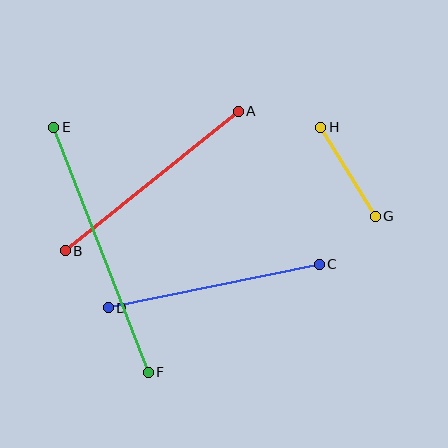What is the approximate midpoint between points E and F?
The midpoint is at approximately (101, 250) pixels.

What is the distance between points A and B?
The distance is approximately 222 pixels.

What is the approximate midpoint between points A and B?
The midpoint is at approximately (152, 181) pixels.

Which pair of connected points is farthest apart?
Points E and F are farthest apart.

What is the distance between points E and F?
The distance is approximately 262 pixels.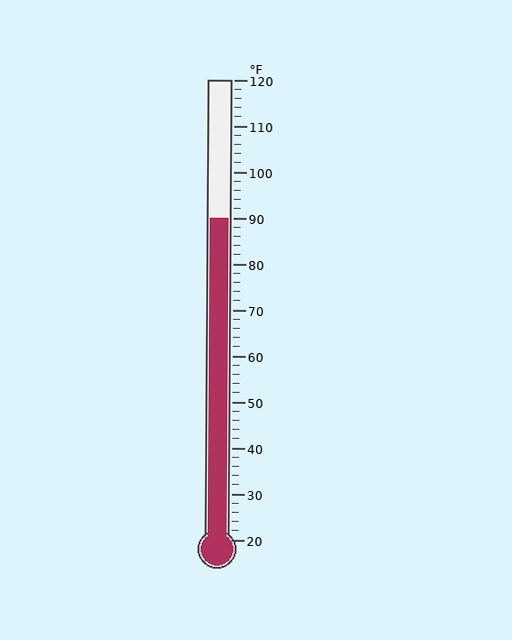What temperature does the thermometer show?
The thermometer shows approximately 90°F.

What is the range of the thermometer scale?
The thermometer scale ranges from 20°F to 120°F.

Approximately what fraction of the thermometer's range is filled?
The thermometer is filled to approximately 70% of its range.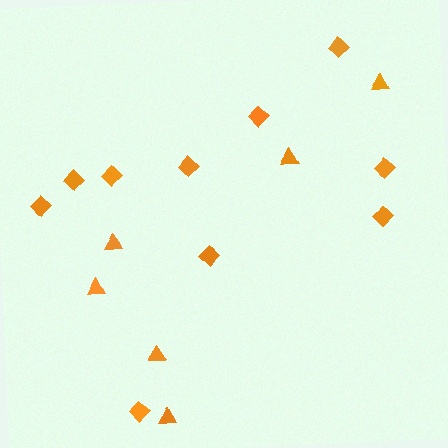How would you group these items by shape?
There are 2 groups: one group of diamonds (10) and one group of triangles (6).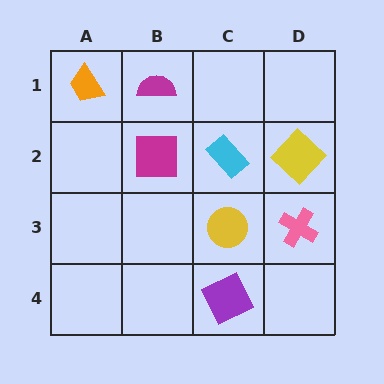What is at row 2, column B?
A magenta square.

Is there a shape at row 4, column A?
No, that cell is empty.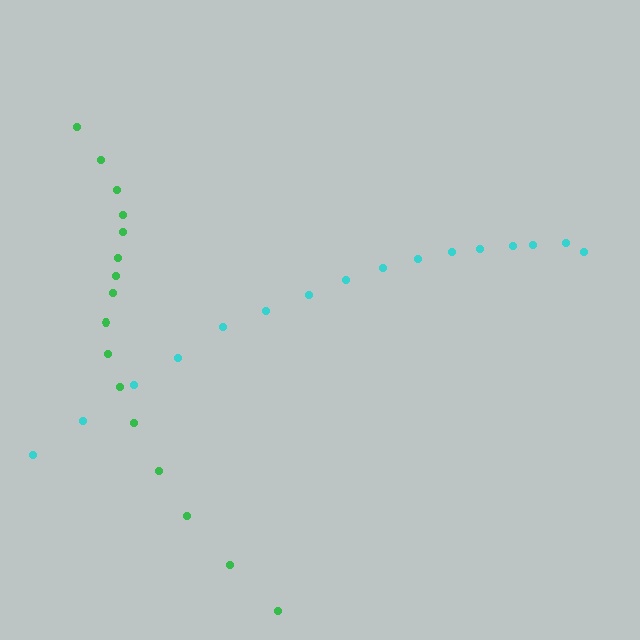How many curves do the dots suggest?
There are 2 distinct paths.